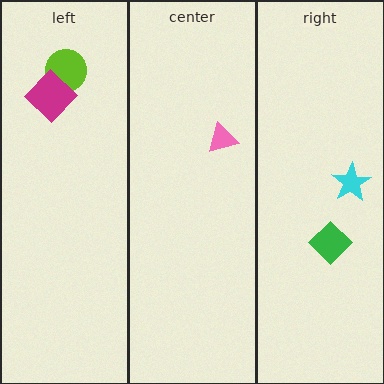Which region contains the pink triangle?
The center region.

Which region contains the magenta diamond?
The left region.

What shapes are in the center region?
The pink triangle.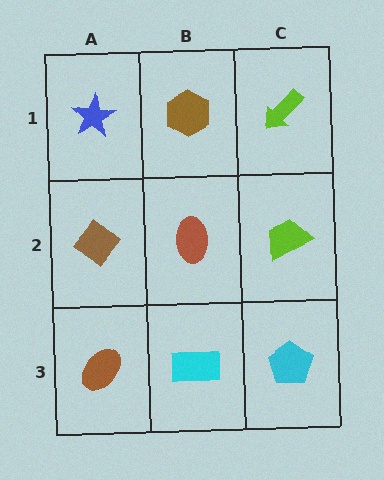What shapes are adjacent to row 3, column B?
A brown ellipse (row 2, column B), a brown ellipse (row 3, column A), a cyan pentagon (row 3, column C).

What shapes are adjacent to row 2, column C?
A lime arrow (row 1, column C), a cyan pentagon (row 3, column C), a brown ellipse (row 2, column B).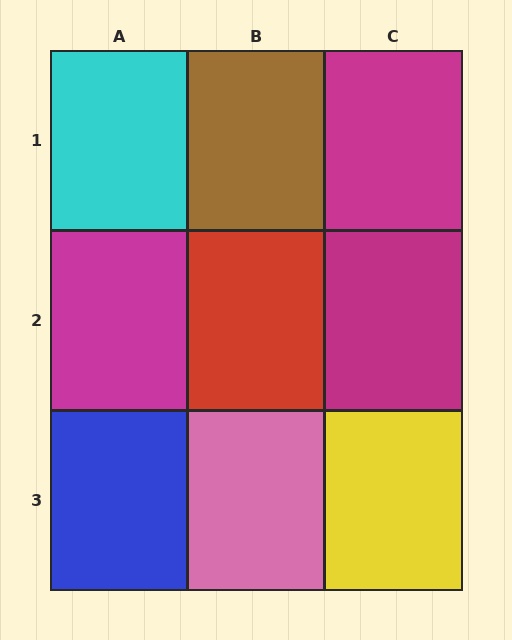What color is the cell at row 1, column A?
Cyan.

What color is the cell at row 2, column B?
Red.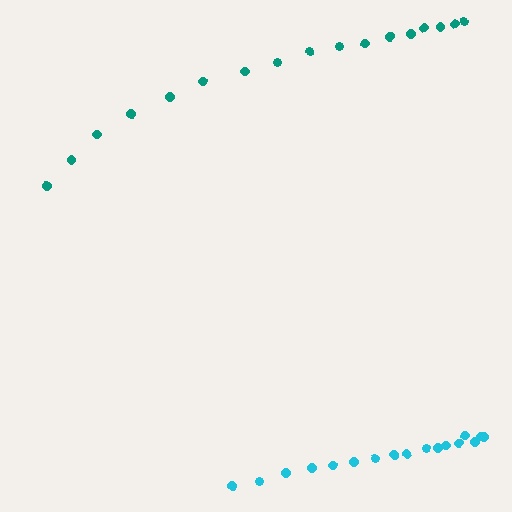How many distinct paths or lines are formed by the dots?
There are 2 distinct paths.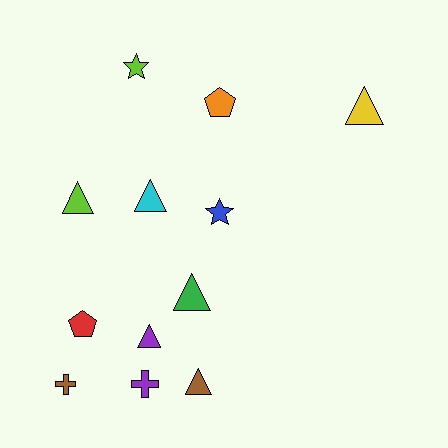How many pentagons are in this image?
There are 2 pentagons.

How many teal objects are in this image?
There are no teal objects.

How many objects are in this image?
There are 12 objects.